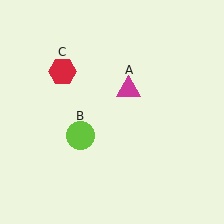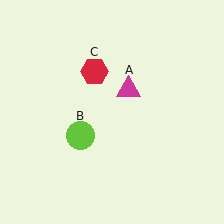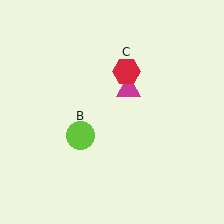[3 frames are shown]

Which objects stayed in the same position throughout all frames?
Magenta triangle (object A) and lime circle (object B) remained stationary.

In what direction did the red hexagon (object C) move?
The red hexagon (object C) moved right.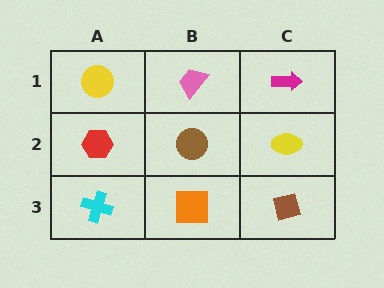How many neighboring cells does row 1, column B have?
3.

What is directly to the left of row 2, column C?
A brown circle.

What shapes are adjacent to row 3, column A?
A red hexagon (row 2, column A), an orange square (row 3, column B).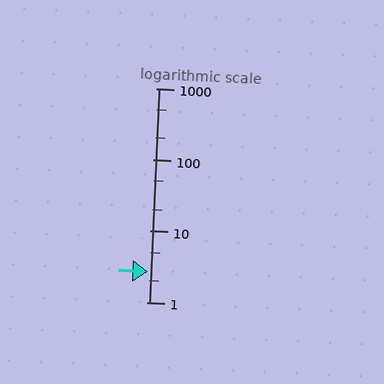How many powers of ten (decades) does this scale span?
The scale spans 3 decades, from 1 to 1000.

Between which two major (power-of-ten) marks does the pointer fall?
The pointer is between 1 and 10.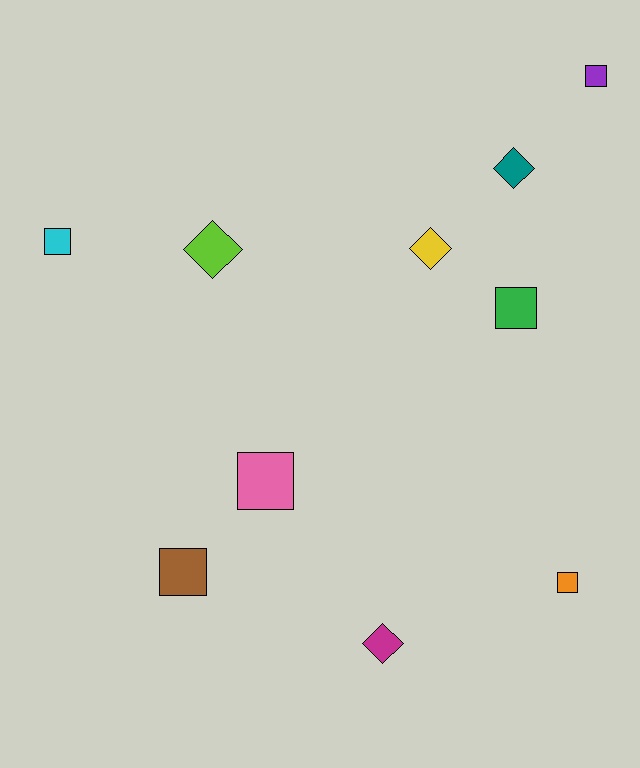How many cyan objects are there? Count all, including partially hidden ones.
There is 1 cyan object.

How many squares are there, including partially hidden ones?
There are 6 squares.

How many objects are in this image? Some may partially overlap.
There are 10 objects.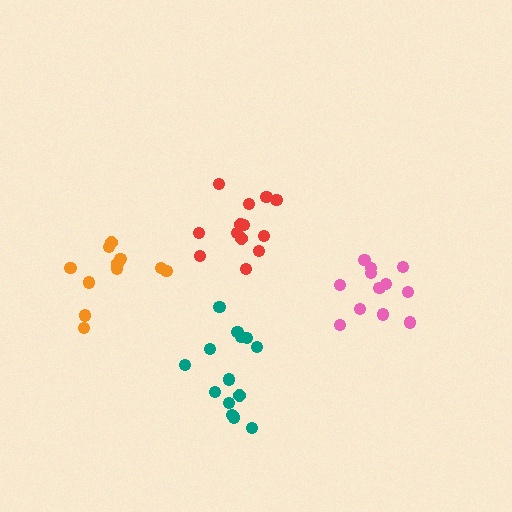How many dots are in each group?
Group 1: 12 dots, Group 2: 14 dots, Group 3: 11 dots, Group 4: 13 dots (50 total).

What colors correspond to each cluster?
The clusters are colored: pink, teal, orange, red.